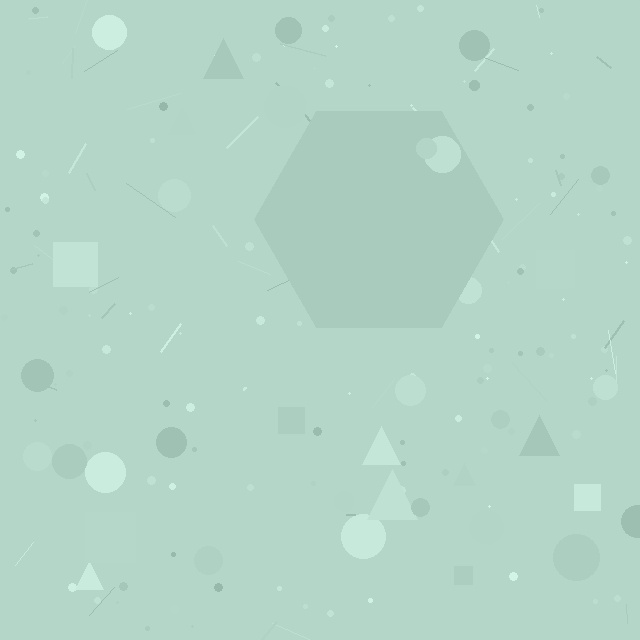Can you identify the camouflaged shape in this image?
The camouflaged shape is a hexagon.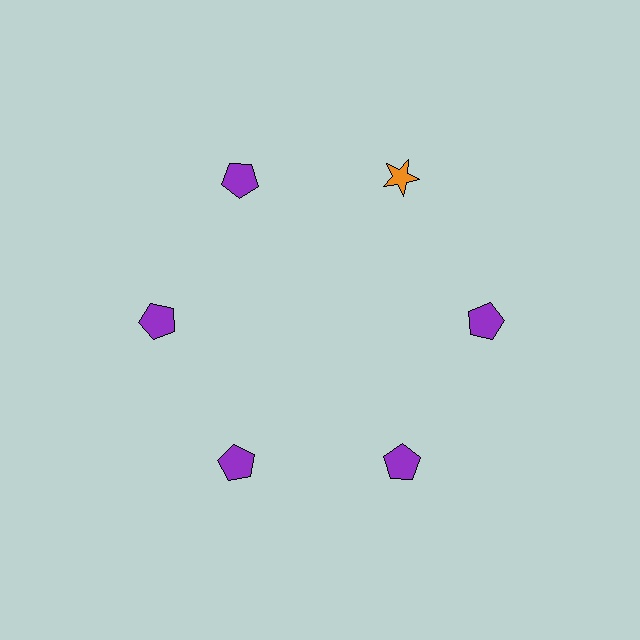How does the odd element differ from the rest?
It differs in both color (orange instead of purple) and shape (star instead of pentagon).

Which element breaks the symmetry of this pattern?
The orange star at roughly the 1 o'clock position breaks the symmetry. All other shapes are purple pentagons.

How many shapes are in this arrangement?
There are 6 shapes arranged in a ring pattern.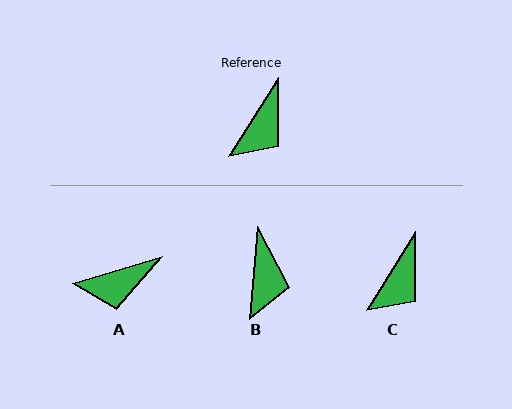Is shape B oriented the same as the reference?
No, it is off by about 27 degrees.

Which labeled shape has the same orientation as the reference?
C.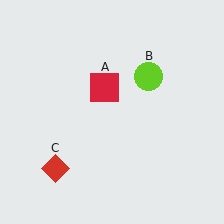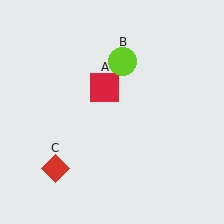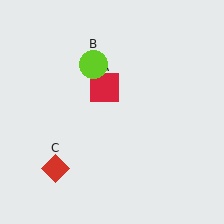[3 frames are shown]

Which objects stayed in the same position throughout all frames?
Red square (object A) and red diamond (object C) remained stationary.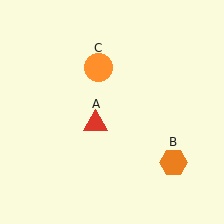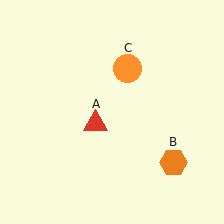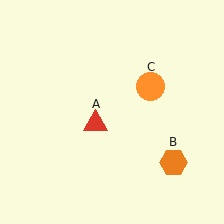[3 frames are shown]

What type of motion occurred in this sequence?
The orange circle (object C) rotated clockwise around the center of the scene.